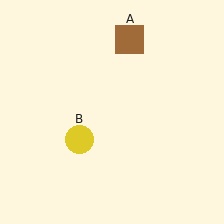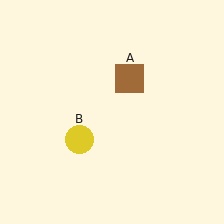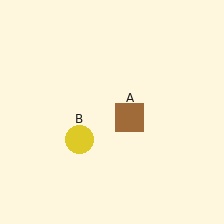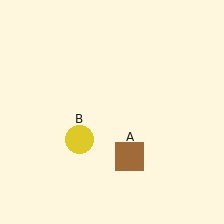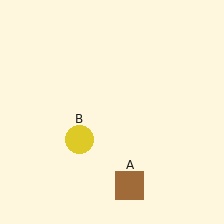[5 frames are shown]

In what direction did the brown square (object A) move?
The brown square (object A) moved down.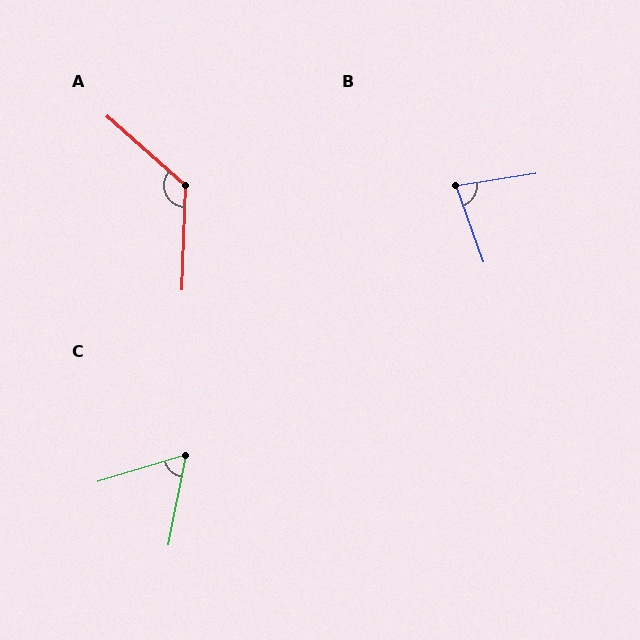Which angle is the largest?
A, at approximately 129 degrees.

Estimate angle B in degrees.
Approximately 79 degrees.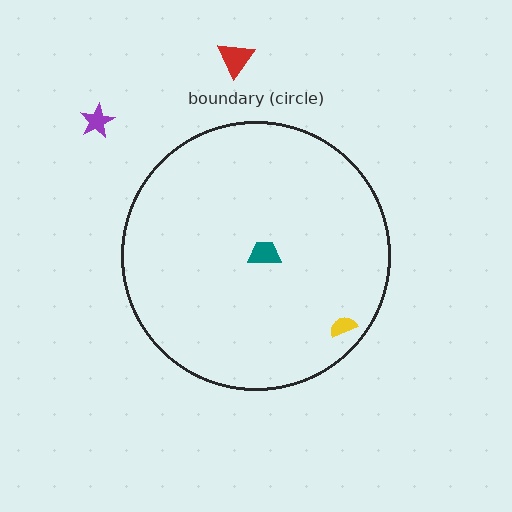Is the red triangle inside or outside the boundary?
Outside.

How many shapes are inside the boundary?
2 inside, 2 outside.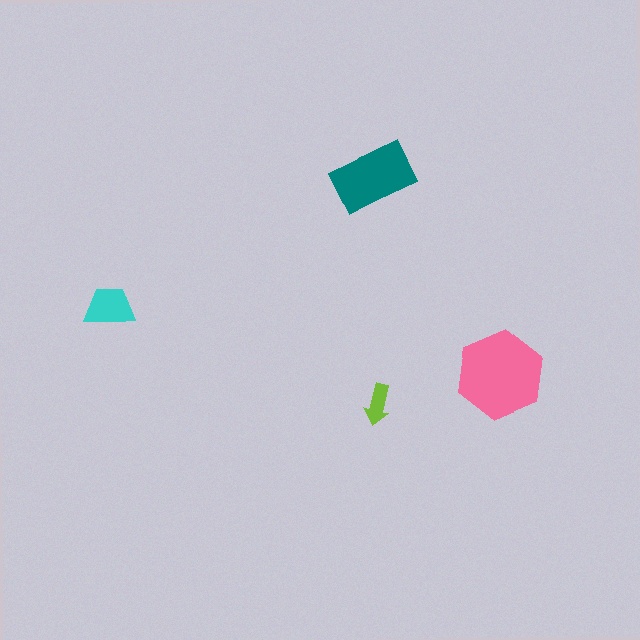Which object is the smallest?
The lime arrow.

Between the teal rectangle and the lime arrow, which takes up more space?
The teal rectangle.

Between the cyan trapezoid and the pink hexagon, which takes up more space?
The pink hexagon.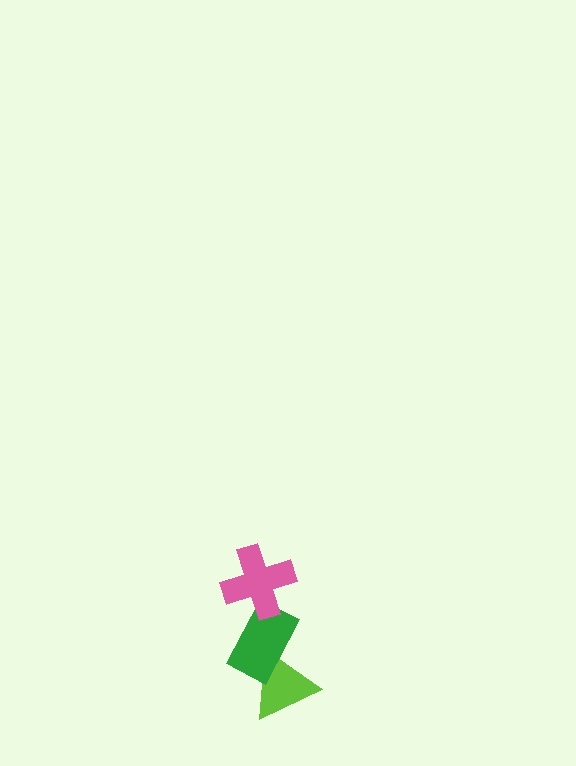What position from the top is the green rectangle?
The green rectangle is 2nd from the top.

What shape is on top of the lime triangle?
The green rectangle is on top of the lime triangle.